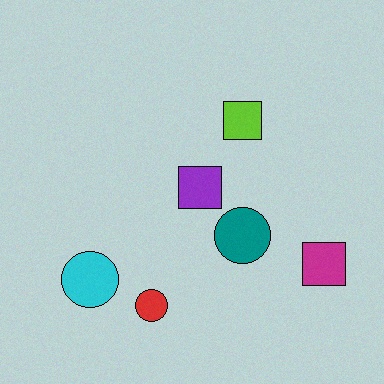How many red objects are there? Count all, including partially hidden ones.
There is 1 red object.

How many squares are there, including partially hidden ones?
There are 3 squares.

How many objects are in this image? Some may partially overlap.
There are 6 objects.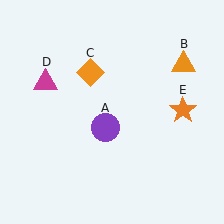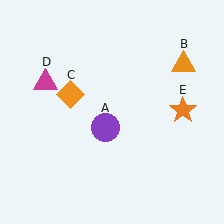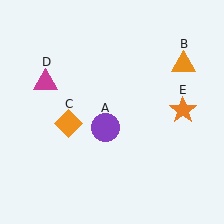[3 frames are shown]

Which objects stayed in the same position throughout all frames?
Purple circle (object A) and orange triangle (object B) and magenta triangle (object D) and orange star (object E) remained stationary.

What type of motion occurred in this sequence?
The orange diamond (object C) rotated counterclockwise around the center of the scene.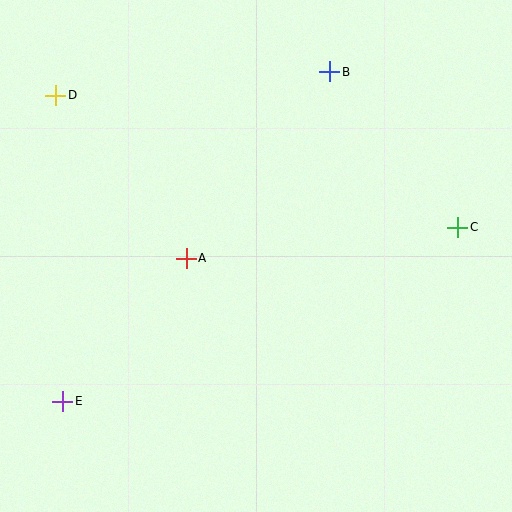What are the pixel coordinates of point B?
Point B is at (330, 72).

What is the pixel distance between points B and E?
The distance between B and E is 424 pixels.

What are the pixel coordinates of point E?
Point E is at (63, 401).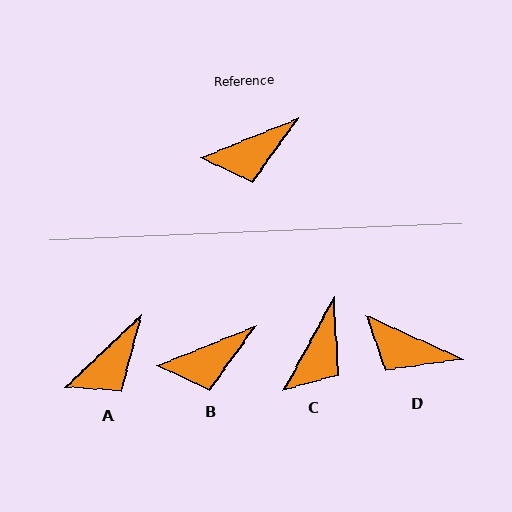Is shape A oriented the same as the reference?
No, it is off by about 22 degrees.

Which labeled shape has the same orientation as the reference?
B.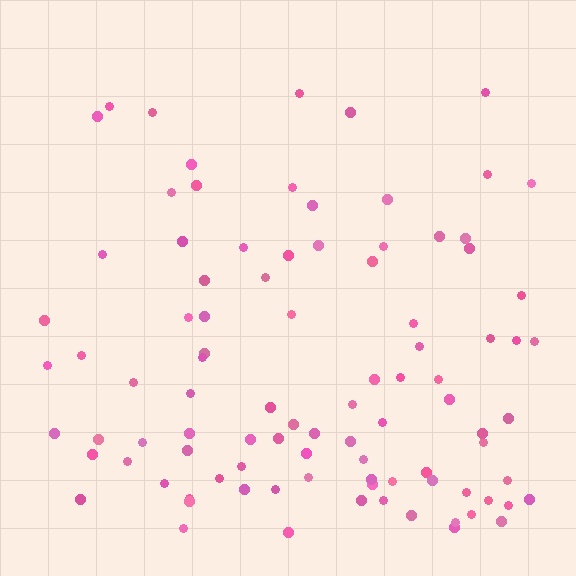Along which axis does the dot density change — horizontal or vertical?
Vertical.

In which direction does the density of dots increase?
From top to bottom, with the bottom side densest.